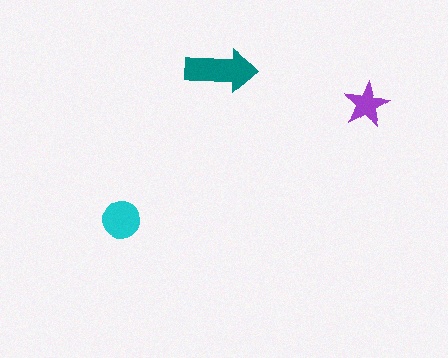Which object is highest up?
The teal arrow is topmost.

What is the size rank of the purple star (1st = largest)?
3rd.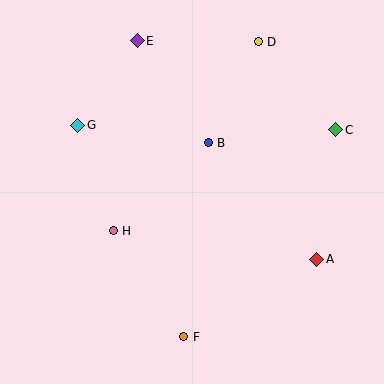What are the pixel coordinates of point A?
Point A is at (317, 259).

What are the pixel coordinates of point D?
Point D is at (258, 42).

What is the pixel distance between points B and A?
The distance between B and A is 159 pixels.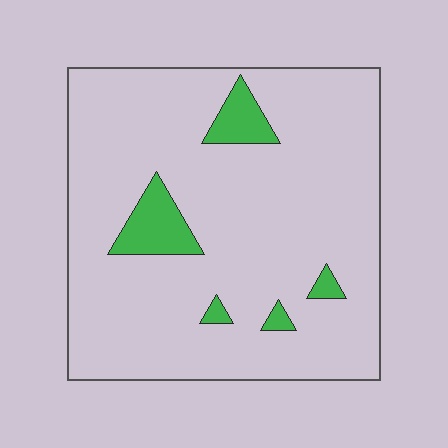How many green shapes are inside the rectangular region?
5.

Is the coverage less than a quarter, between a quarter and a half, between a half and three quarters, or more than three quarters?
Less than a quarter.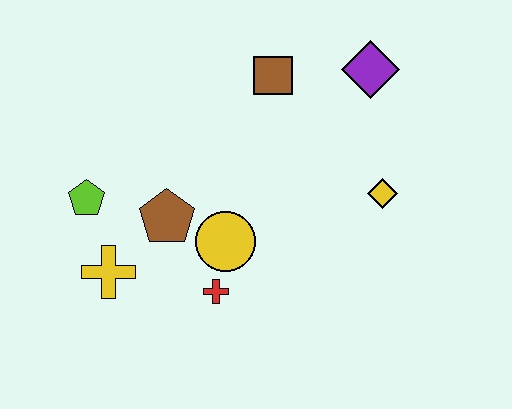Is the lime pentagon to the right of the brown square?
No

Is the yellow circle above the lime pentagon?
No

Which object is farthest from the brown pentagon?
The purple diamond is farthest from the brown pentagon.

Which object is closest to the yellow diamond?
The purple diamond is closest to the yellow diamond.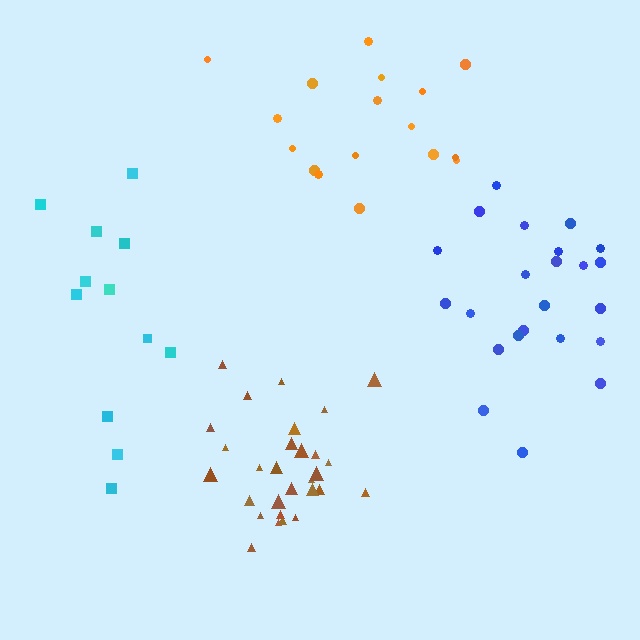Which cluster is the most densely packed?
Brown.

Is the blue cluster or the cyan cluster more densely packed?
Blue.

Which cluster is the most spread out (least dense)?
Cyan.